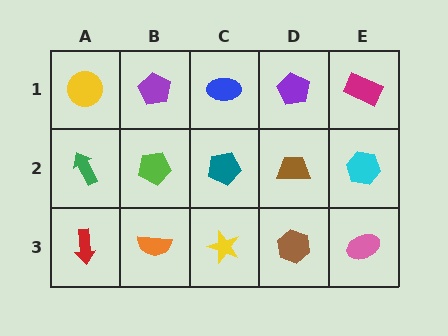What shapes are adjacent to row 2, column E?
A magenta rectangle (row 1, column E), a pink ellipse (row 3, column E), a brown trapezoid (row 2, column D).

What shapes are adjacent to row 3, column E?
A cyan hexagon (row 2, column E), a brown hexagon (row 3, column D).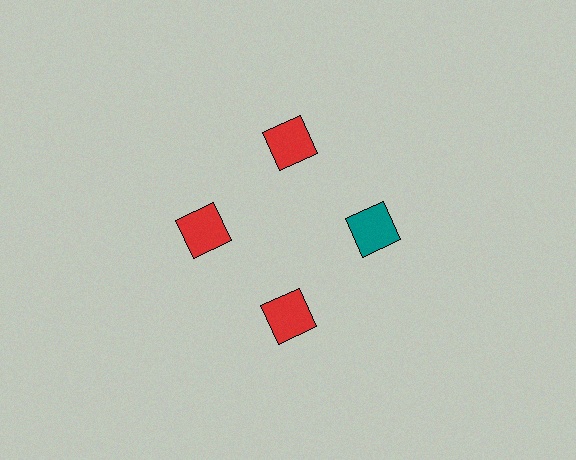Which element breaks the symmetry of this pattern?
The teal square at roughly the 3 o'clock position breaks the symmetry. All other shapes are red squares.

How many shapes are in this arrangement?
There are 4 shapes arranged in a ring pattern.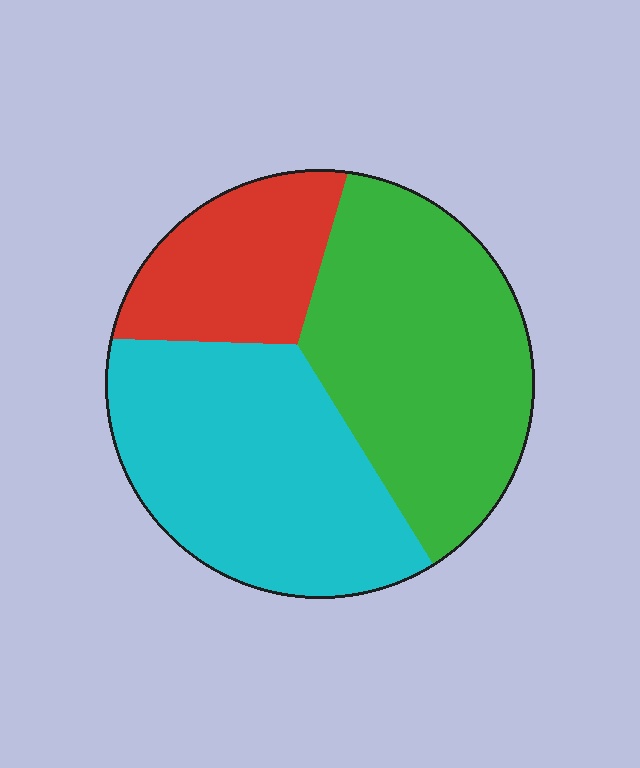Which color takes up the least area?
Red, at roughly 20%.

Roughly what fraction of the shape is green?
Green takes up about two fifths (2/5) of the shape.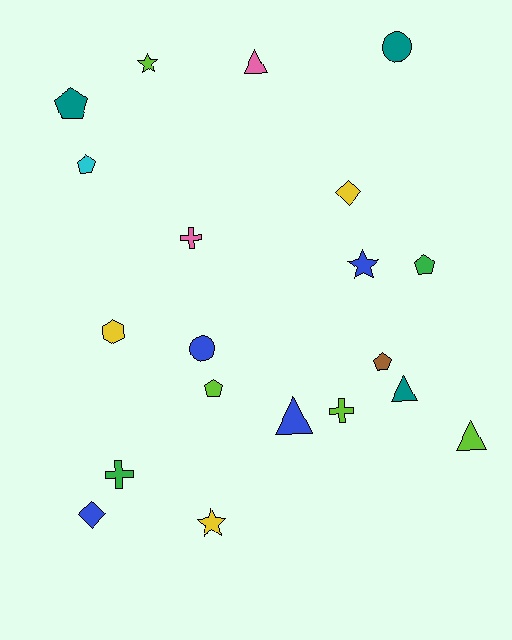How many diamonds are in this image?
There are 2 diamonds.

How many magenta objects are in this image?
There are no magenta objects.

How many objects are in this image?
There are 20 objects.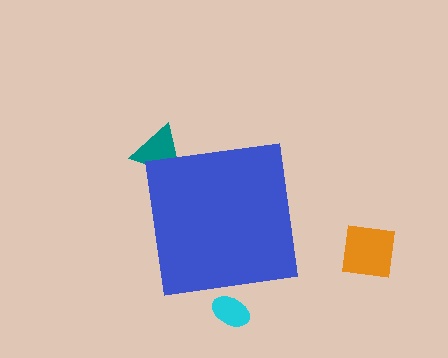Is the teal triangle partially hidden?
Yes, the teal triangle is partially hidden behind the blue square.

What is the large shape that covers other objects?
A blue square.